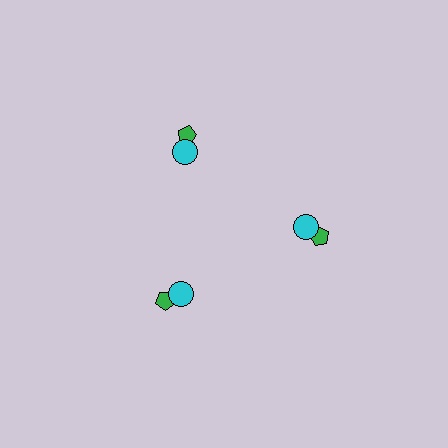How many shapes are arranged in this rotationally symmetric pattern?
There are 6 shapes, arranged in 3 groups of 2.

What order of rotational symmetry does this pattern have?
This pattern has 3-fold rotational symmetry.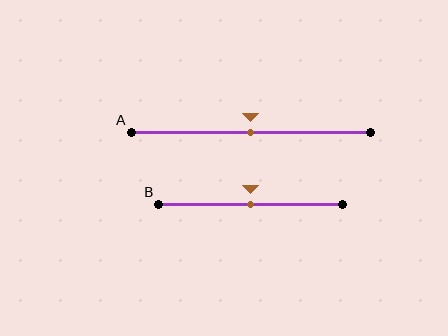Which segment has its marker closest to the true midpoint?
Segment A has its marker closest to the true midpoint.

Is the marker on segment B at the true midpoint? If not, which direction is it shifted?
Yes, the marker on segment B is at the true midpoint.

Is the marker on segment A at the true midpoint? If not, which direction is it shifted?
Yes, the marker on segment A is at the true midpoint.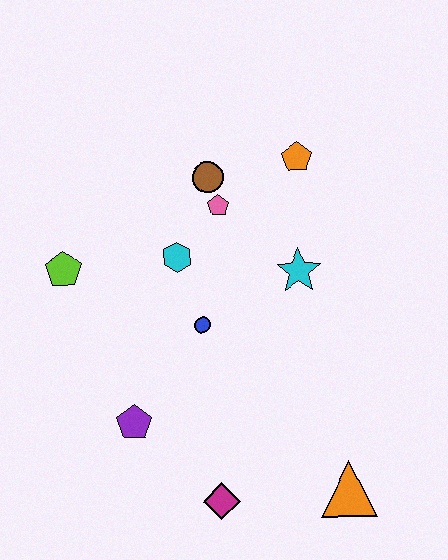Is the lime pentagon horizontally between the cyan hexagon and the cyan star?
No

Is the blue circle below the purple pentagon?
No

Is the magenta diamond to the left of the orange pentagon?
Yes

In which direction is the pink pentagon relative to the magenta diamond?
The pink pentagon is above the magenta diamond.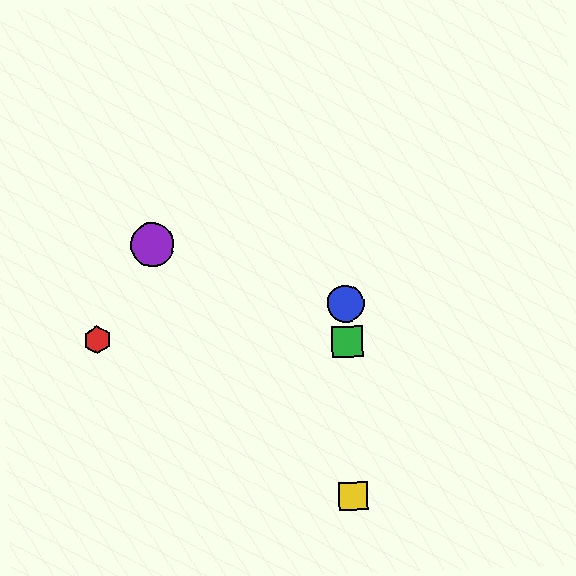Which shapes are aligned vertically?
The blue circle, the green square, the yellow square are aligned vertically.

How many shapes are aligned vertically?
3 shapes (the blue circle, the green square, the yellow square) are aligned vertically.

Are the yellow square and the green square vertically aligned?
Yes, both are at x≈353.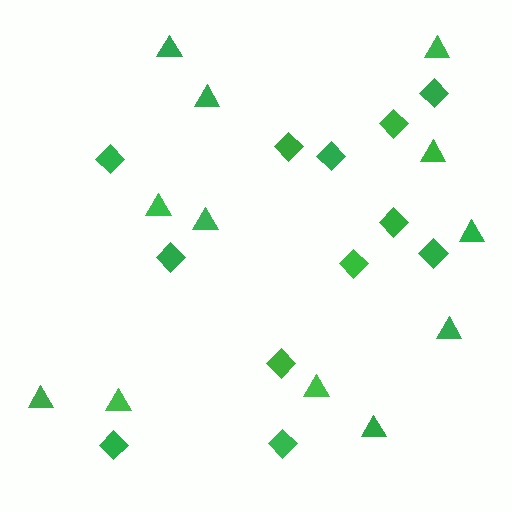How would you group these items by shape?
There are 2 groups: one group of triangles (12) and one group of diamonds (12).